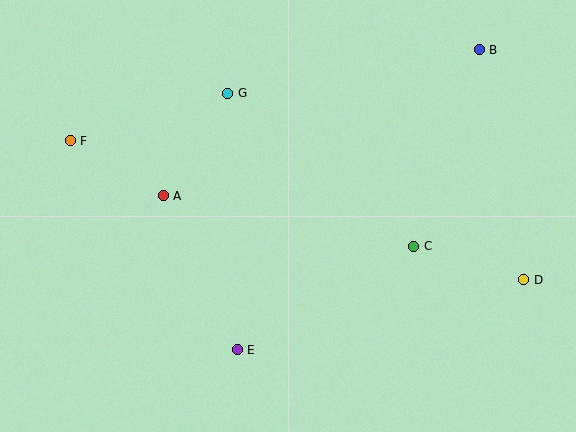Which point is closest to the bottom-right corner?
Point D is closest to the bottom-right corner.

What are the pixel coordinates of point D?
Point D is at (524, 280).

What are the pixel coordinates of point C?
Point C is at (414, 246).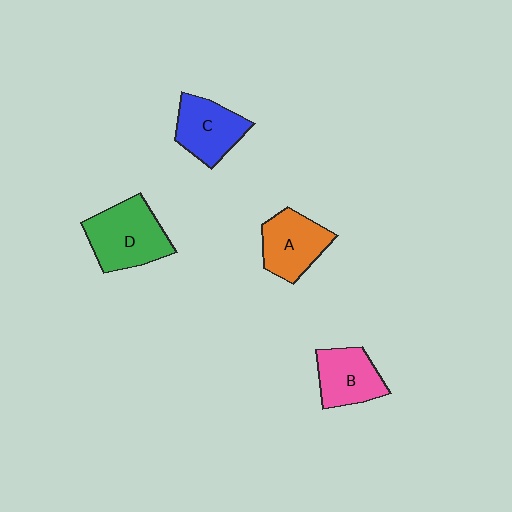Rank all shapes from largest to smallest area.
From largest to smallest: D (green), A (orange), C (blue), B (pink).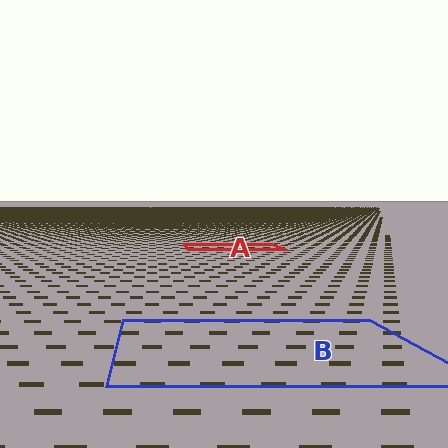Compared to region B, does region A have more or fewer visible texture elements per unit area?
Region A has more texture elements per unit area — they are packed more densely because it is farther away.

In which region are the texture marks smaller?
The texture marks are smaller in region A, because it is farther away.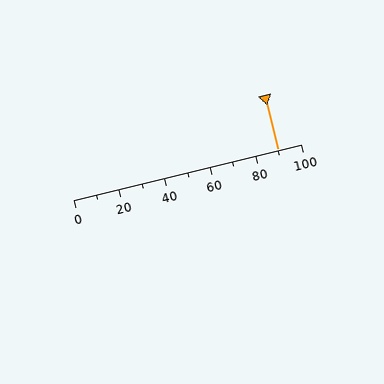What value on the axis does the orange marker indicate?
The marker indicates approximately 90.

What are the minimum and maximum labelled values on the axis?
The axis runs from 0 to 100.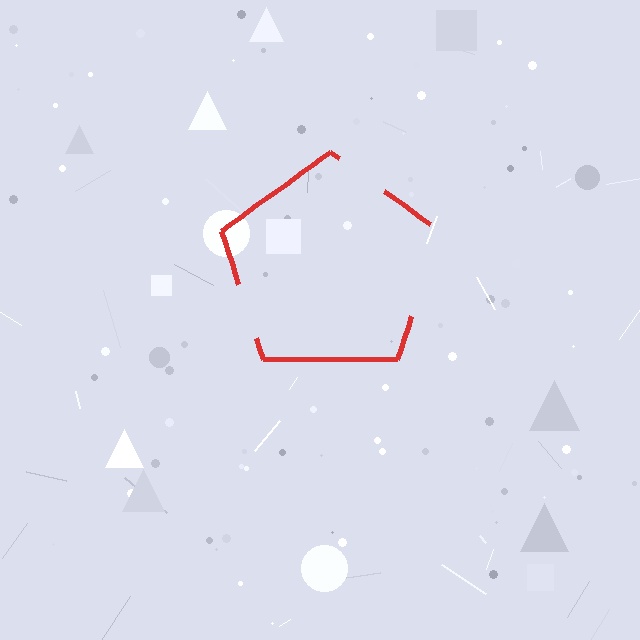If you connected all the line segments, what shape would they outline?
They would outline a pentagon.